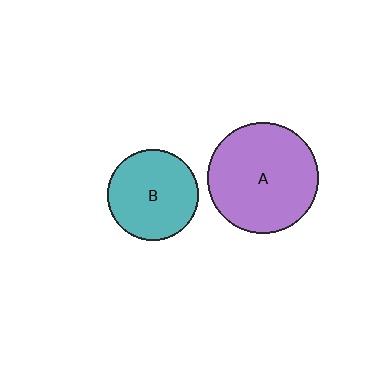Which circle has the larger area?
Circle A (purple).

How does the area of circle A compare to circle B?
Approximately 1.5 times.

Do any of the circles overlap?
No, none of the circles overlap.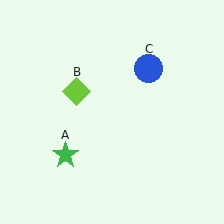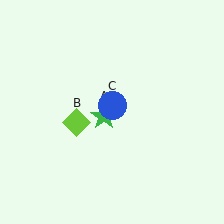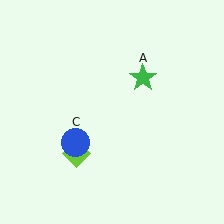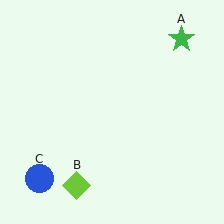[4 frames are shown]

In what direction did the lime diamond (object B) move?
The lime diamond (object B) moved down.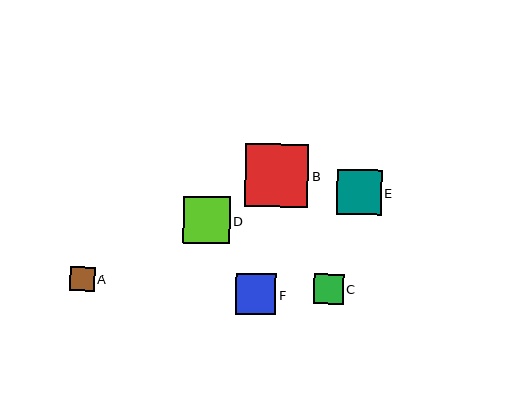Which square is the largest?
Square B is the largest with a size of approximately 63 pixels.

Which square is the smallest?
Square A is the smallest with a size of approximately 24 pixels.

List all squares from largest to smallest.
From largest to smallest: B, D, E, F, C, A.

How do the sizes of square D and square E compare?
Square D and square E are approximately the same size.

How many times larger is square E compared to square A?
Square E is approximately 1.9 times the size of square A.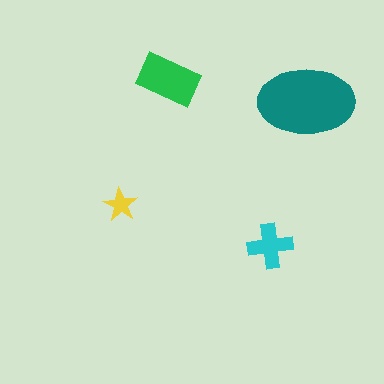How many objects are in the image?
There are 4 objects in the image.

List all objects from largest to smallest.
The teal ellipse, the green rectangle, the cyan cross, the yellow star.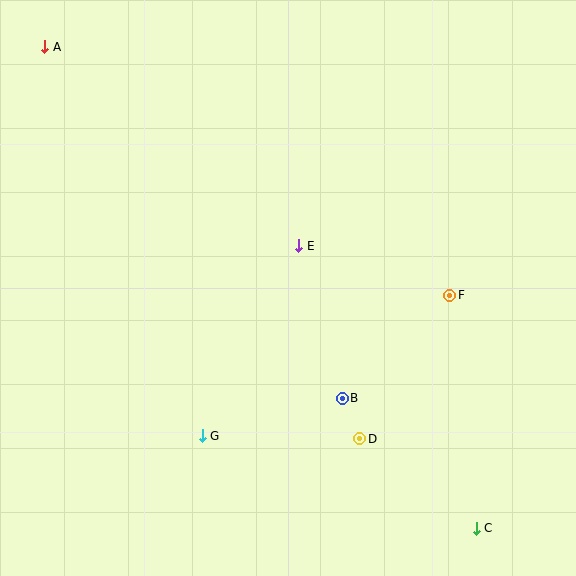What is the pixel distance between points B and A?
The distance between B and A is 460 pixels.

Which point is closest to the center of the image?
Point E at (299, 246) is closest to the center.